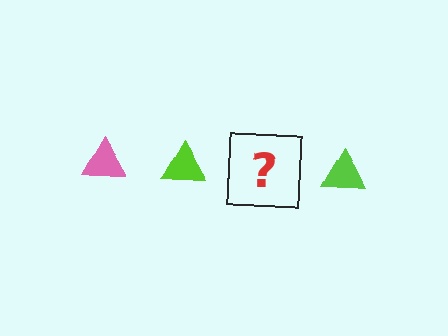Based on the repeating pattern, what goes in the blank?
The blank should be a pink triangle.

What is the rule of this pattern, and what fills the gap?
The rule is that the pattern cycles through pink, lime triangles. The gap should be filled with a pink triangle.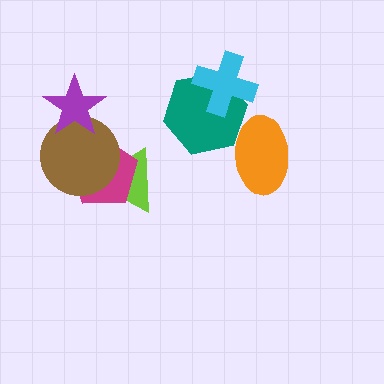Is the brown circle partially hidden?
Yes, it is partially covered by another shape.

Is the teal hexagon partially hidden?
Yes, it is partially covered by another shape.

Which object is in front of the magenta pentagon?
The brown circle is in front of the magenta pentagon.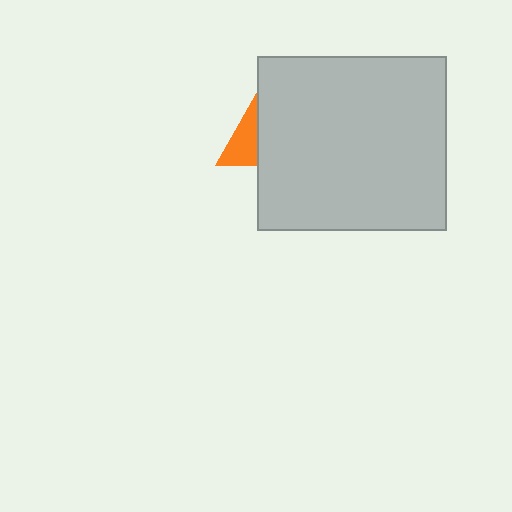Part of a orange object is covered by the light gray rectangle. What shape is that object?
It is a triangle.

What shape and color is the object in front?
The object in front is a light gray rectangle.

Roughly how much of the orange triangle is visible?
A small part of it is visible (roughly 36%).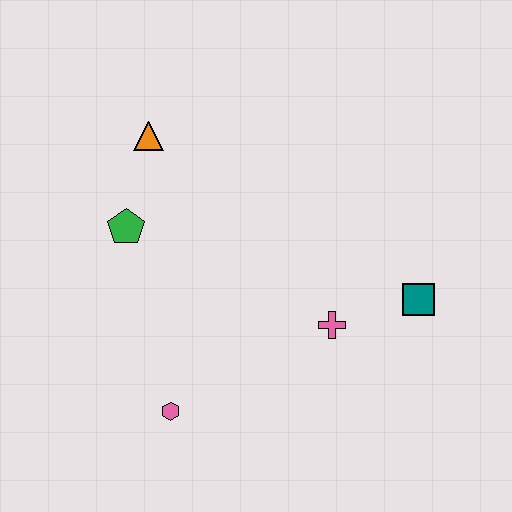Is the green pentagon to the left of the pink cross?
Yes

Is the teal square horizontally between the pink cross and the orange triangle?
No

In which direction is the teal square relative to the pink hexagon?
The teal square is to the right of the pink hexagon.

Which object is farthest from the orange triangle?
The teal square is farthest from the orange triangle.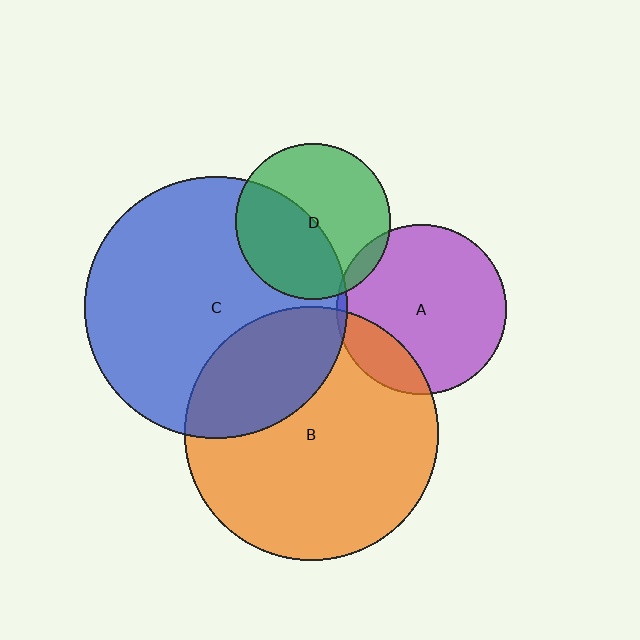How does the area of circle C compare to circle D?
Approximately 2.8 times.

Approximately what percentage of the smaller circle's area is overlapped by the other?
Approximately 45%.